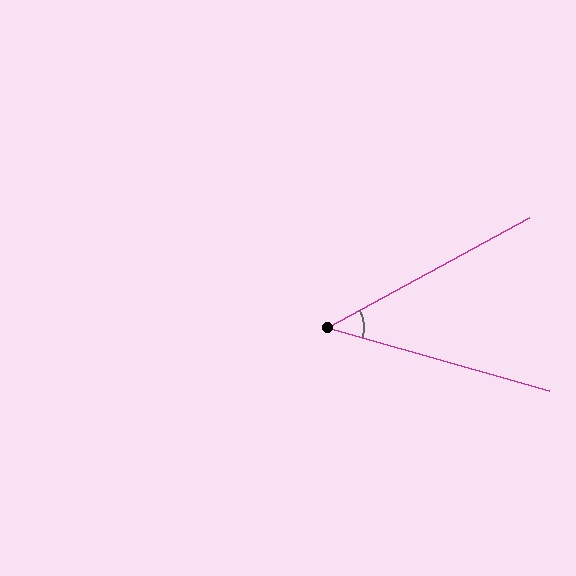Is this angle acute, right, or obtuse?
It is acute.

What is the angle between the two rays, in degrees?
Approximately 45 degrees.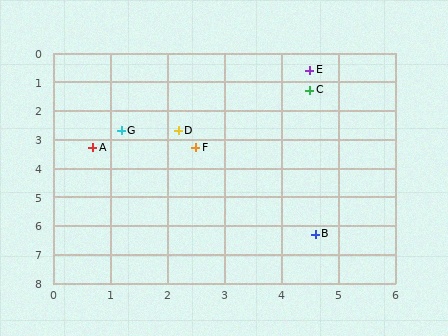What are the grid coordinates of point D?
Point D is at approximately (2.2, 2.7).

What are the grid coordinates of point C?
Point C is at approximately (4.5, 1.3).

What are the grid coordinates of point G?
Point G is at approximately (1.2, 2.7).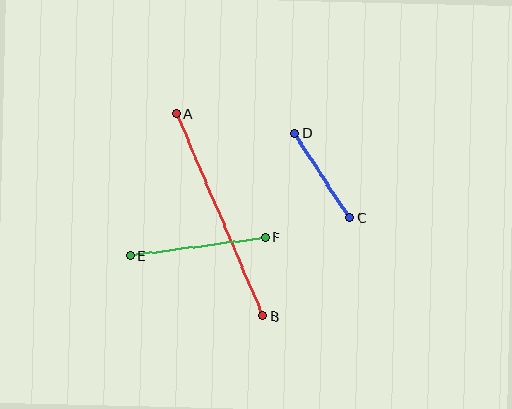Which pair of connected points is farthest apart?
Points A and B are farthest apart.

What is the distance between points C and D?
The distance is approximately 101 pixels.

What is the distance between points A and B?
The distance is approximately 220 pixels.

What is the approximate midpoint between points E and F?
The midpoint is at approximately (198, 247) pixels.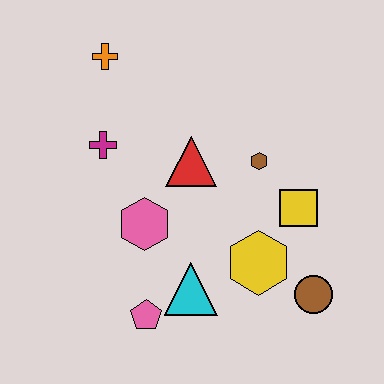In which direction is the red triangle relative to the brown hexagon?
The red triangle is to the left of the brown hexagon.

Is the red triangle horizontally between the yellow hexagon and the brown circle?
No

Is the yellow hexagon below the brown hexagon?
Yes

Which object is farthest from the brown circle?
The orange cross is farthest from the brown circle.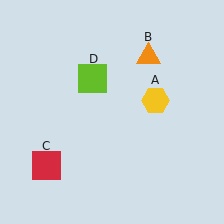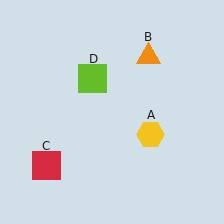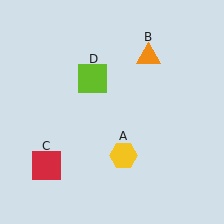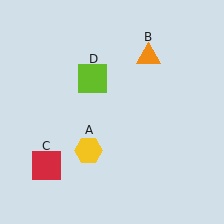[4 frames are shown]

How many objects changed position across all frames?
1 object changed position: yellow hexagon (object A).